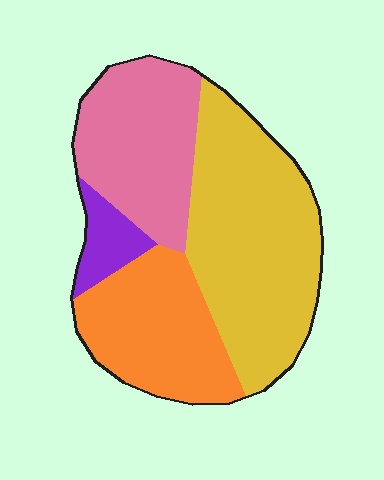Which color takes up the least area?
Purple, at roughly 5%.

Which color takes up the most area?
Yellow, at roughly 40%.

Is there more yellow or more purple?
Yellow.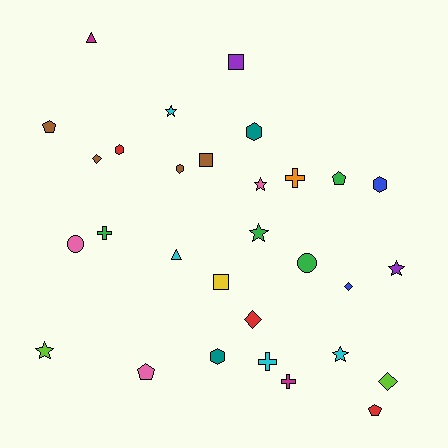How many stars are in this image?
There are 6 stars.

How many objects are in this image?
There are 30 objects.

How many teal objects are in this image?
There are 2 teal objects.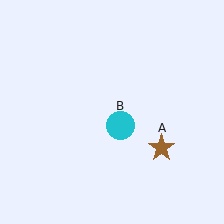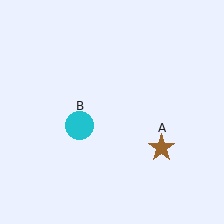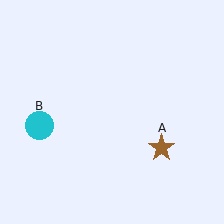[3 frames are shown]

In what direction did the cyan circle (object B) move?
The cyan circle (object B) moved left.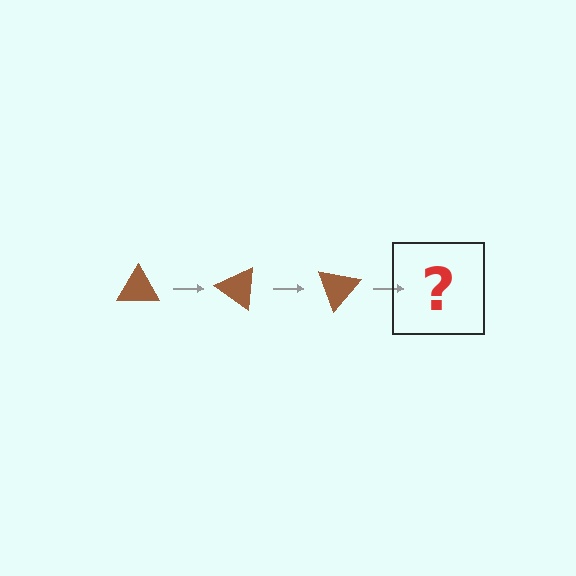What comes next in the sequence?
The next element should be a brown triangle rotated 105 degrees.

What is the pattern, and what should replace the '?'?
The pattern is that the triangle rotates 35 degrees each step. The '?' should be a brown triangle rotated 105 degrees.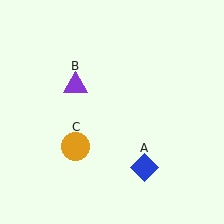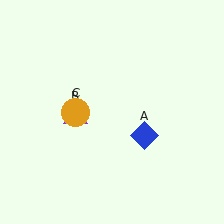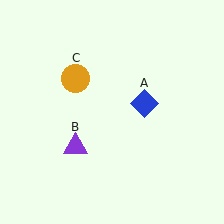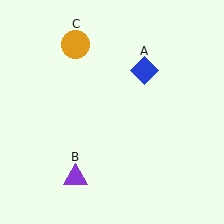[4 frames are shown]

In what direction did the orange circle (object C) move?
The orange circle (object C) moved up.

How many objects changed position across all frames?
3 objects changed position: blue diamond (object A), purple triangle (object B), orange circle (object C).